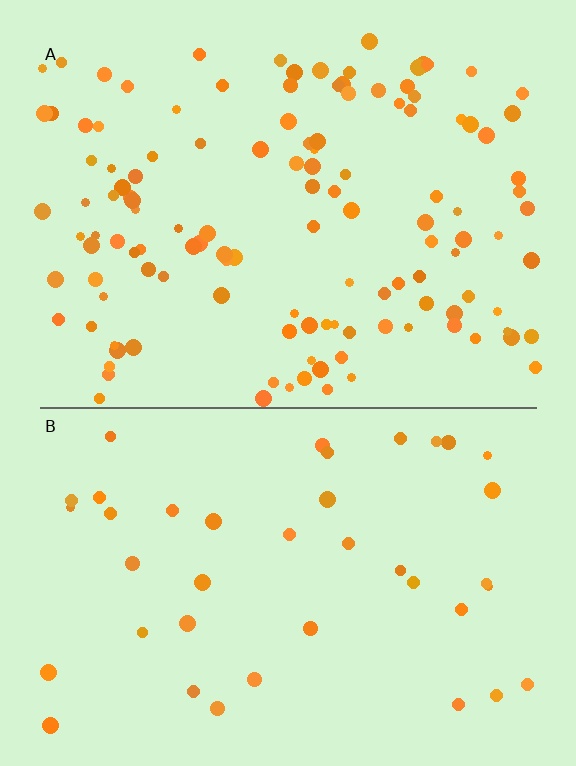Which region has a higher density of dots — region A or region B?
A (the top).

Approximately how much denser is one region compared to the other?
Approximately 3.2× — region A over region B.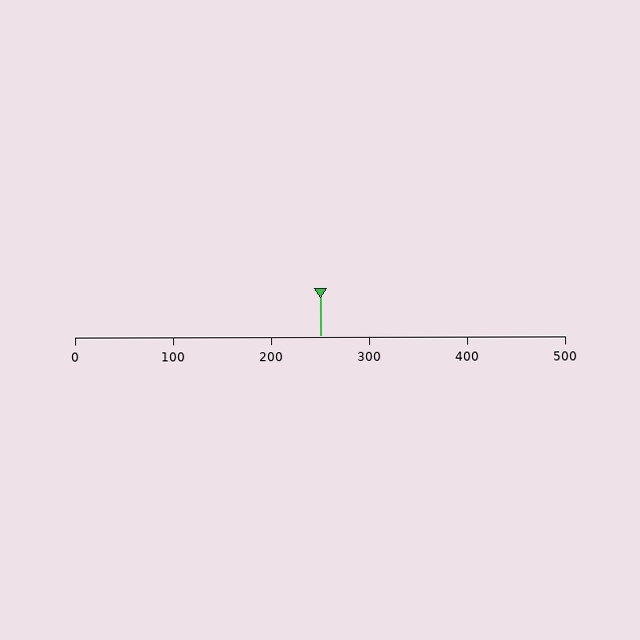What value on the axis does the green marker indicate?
The marker indicates approximately 250.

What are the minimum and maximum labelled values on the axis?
The axis runs from 0 to 500.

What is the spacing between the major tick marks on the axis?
The major ticks are spaced 100 apart.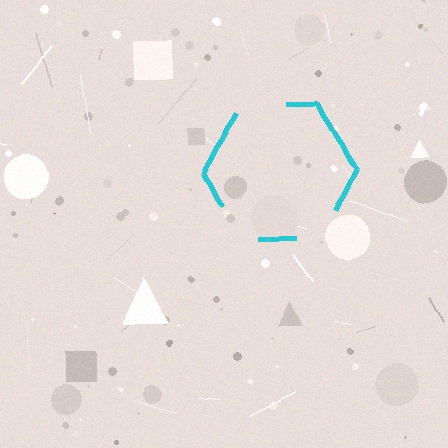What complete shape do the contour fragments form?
The contour fragments form a hexagon.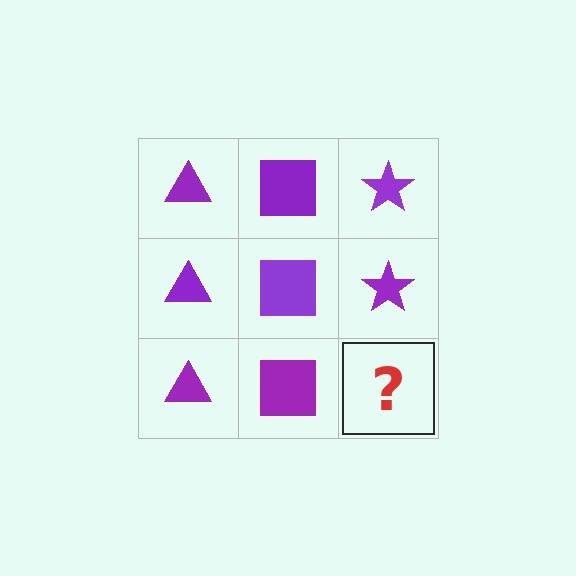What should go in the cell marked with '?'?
The missing cell should contain a purple star.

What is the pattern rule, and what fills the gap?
The rule is that each column has a consistent shape. The gap should be filled with a purple star.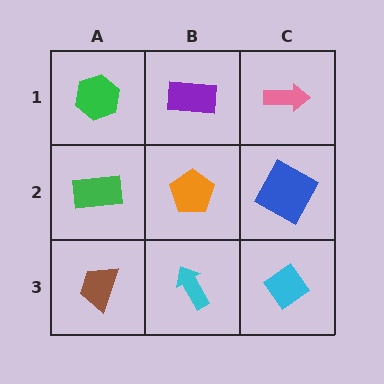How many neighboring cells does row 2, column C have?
3.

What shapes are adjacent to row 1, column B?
An orange pentagon (row 2, column B), a green hexagon (row 1, column A), a pink arrow (row 1, column C).